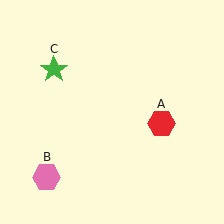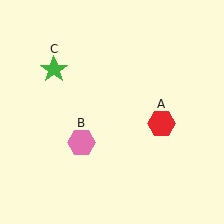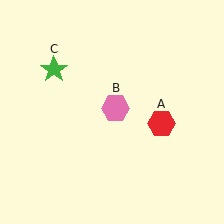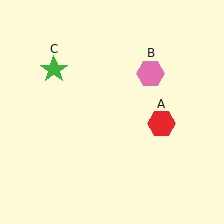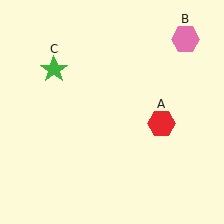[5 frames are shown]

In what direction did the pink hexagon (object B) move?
The pink hexagon (object B) moved up and to the right.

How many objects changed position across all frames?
1 object changed position: pink hexagon (object B).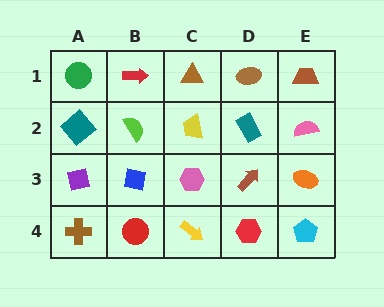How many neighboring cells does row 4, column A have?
2.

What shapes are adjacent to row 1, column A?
A teal diamond (row 2, column A), a red arrow (row 1, column B).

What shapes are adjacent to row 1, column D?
A teal rectangle (row 2, column D), a brown triangle (row 1, column C), a brown trapezoid (row 1, column E).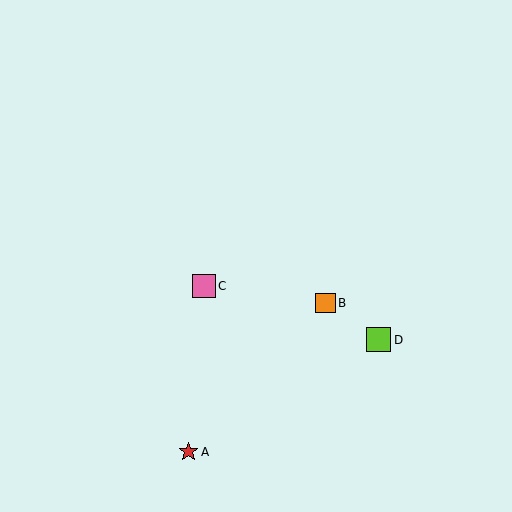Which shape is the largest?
The lime square (labeled D) is the largest.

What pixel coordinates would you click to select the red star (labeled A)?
Click at (188, 452) to select the red star A.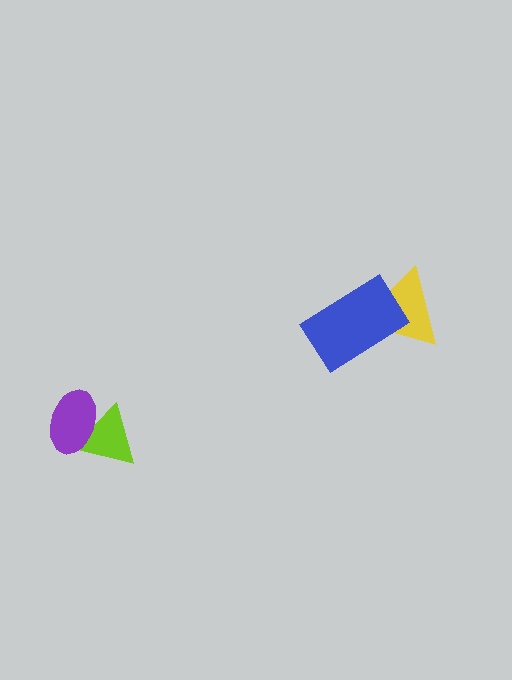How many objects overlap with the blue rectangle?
1 object overlaps with the blue rectangle.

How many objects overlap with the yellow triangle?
1 object overlaps with the yellow triangle.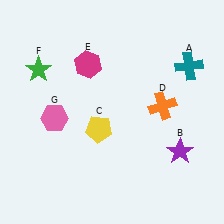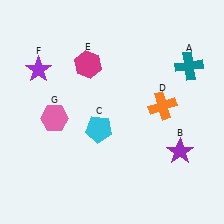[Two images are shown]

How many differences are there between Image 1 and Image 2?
There are 2 differences between the two images.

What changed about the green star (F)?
In Image 1, F is green. In Image 2, it changed to purple.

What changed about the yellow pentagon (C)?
In Image 1, C is yellow. In Image 2, it changed to cyan.